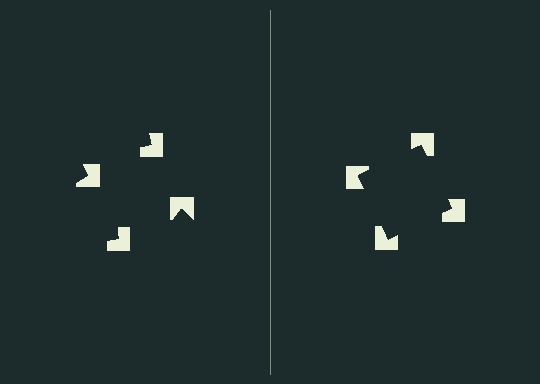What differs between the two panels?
The notched squares are positioned identically on both sides; only the wedge orientations differ. On the right they align to a square; on the left they are misaligned.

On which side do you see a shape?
An illusory square appears on the right side. On the left side the wedge cuts are rotated, so no coherent shape forms.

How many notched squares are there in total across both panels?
8 — 4 on each side.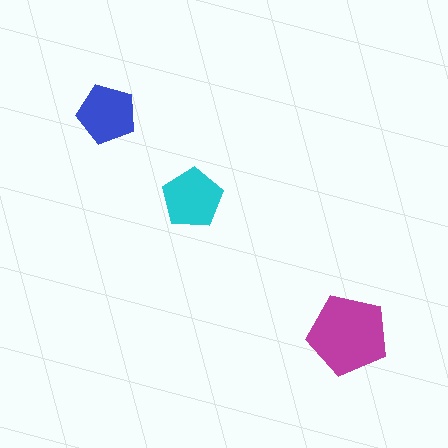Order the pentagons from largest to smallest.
the magenta one, the cyan one, the blue one.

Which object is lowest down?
The magenta pentagon is bottommost.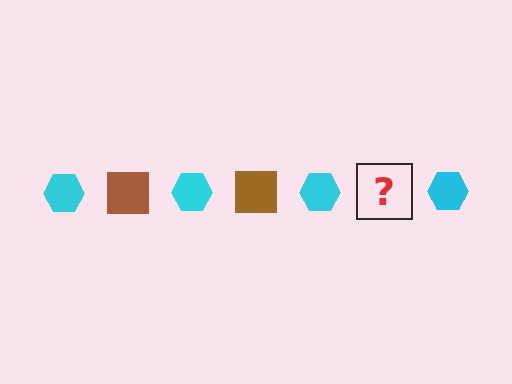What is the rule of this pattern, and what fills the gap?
The rule is that the pattern alternates between cyan hexagon and brown square. The gap should be filled with a brown square.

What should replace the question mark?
The question mark should be replaced with a brown square.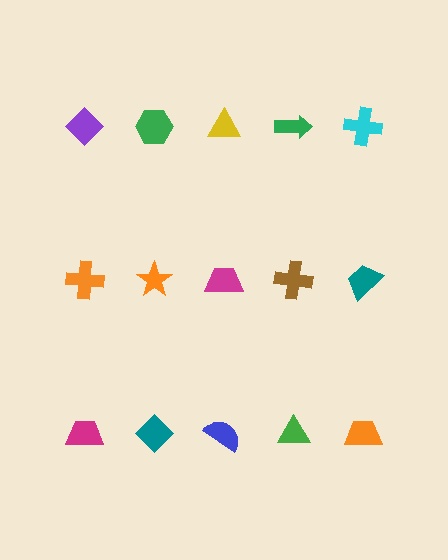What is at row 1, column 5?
A cyan cross.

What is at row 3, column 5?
An orange trapezoid.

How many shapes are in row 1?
5 shapes.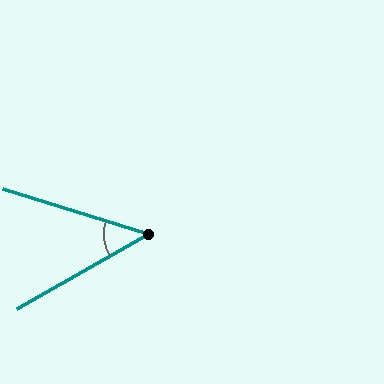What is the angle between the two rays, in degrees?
Approximately 47 degrees.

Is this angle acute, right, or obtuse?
It is acute.